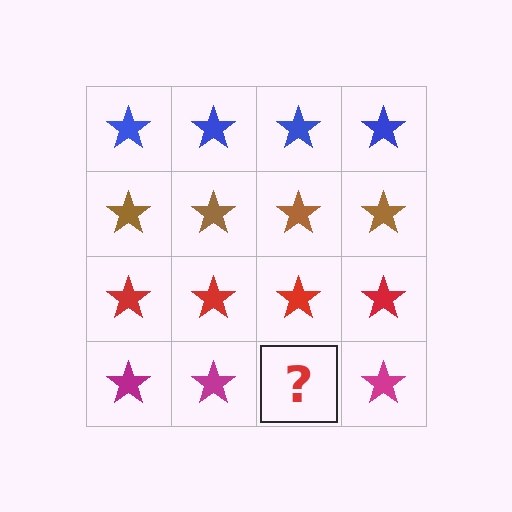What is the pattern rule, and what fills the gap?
The rule is that each row has a consistent color. The gap should be filled with a magenta star.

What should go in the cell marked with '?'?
The missing cell should contain a magenta star.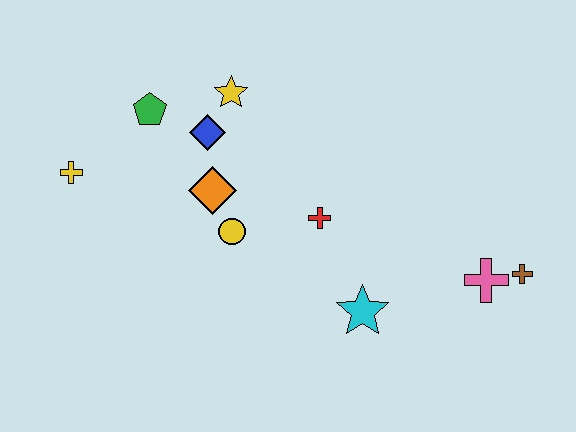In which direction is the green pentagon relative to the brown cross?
The green pentagon is to the left of the brown cross.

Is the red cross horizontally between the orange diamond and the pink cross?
Yes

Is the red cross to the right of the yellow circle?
Yes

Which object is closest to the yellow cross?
The green pentagon is closest to the yellow cross.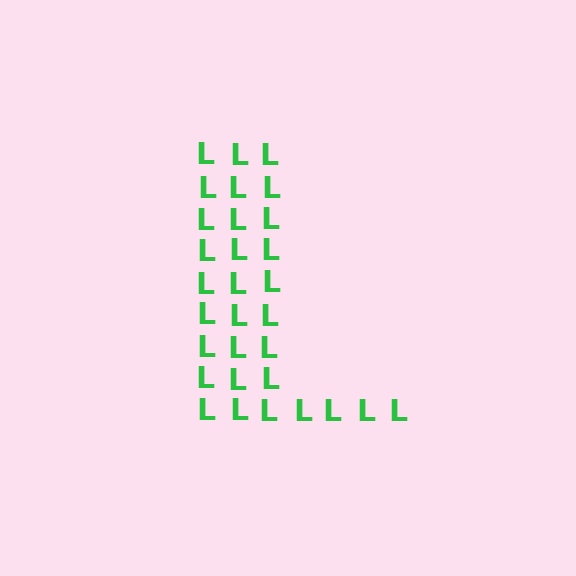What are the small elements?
The small elements are letter L's.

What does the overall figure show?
The overall figure shows the letter L.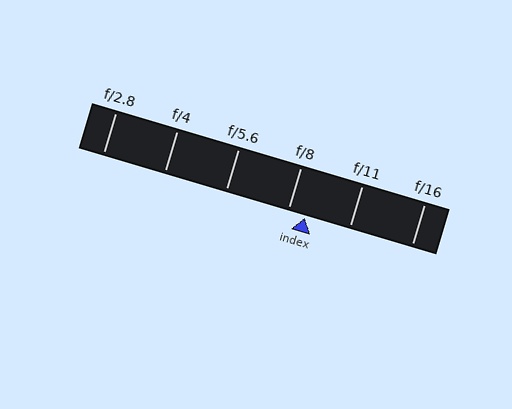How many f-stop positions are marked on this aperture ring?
There are 6 f-stop positions marked.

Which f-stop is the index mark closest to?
The index mark is closest to f/8.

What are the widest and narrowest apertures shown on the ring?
The widest aperture shown is f/2.8 and the narrowest is f/16.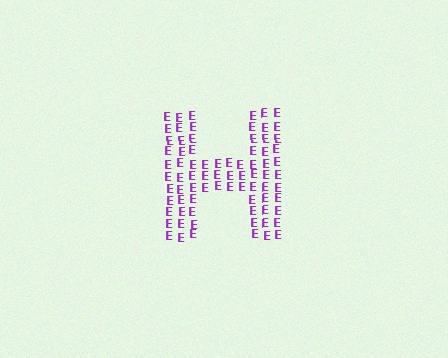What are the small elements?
The small elements are letter E's.